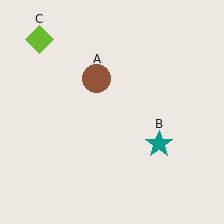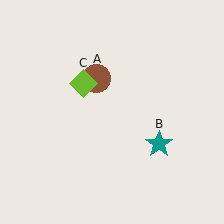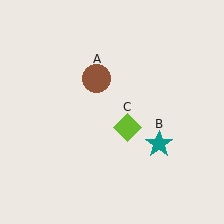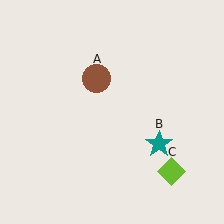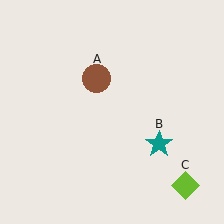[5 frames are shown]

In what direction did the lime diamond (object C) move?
The lime diamond (object C) moved down and to the right.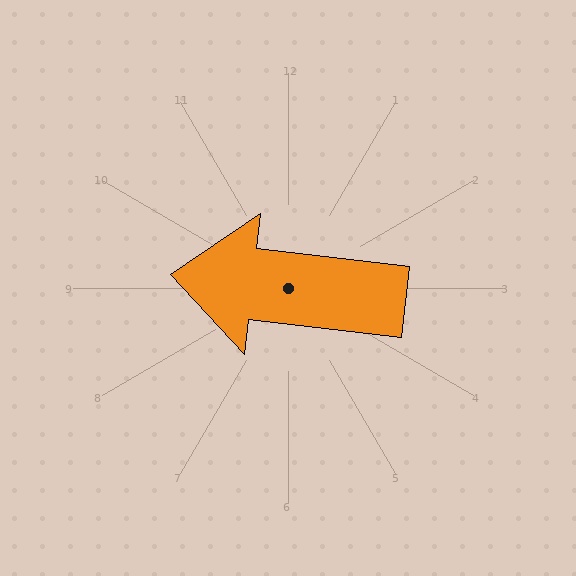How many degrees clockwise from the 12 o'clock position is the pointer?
Approximately 277 degrees.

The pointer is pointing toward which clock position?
Roughly 9 o'clock.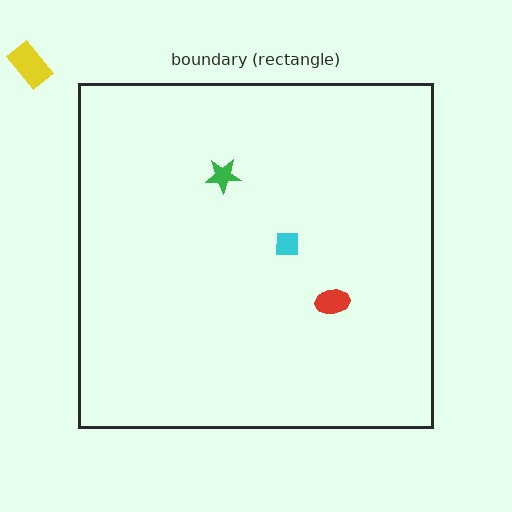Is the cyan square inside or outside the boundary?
Inside.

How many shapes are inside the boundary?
3 inside, 1 outside.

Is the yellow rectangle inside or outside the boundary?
Outside.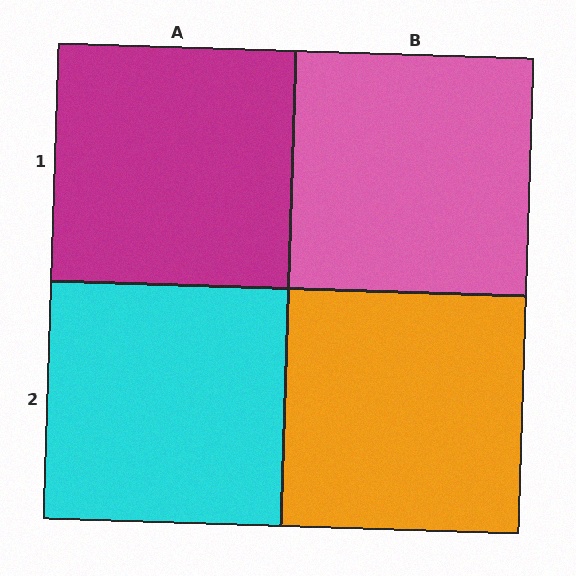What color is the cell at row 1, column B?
Pink.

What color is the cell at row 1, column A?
Magenta.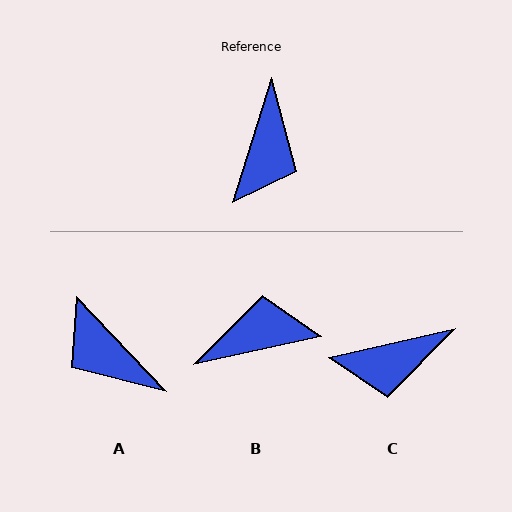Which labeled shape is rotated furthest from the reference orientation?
B, about 120 degrees away.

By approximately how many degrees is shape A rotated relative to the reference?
Approximately 119 degrees clockwise.